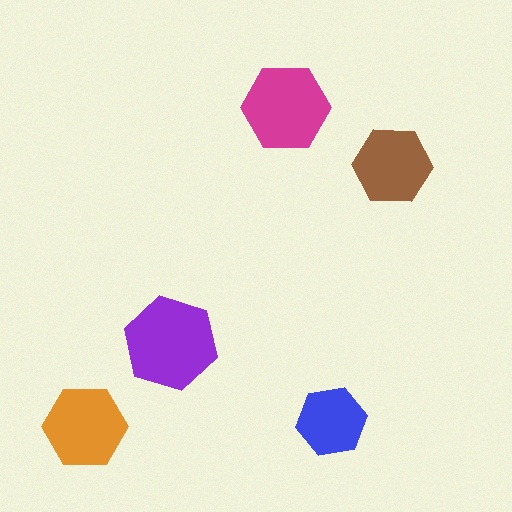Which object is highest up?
The magenta hexagon is topmost.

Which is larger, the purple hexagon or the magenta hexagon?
The purple one.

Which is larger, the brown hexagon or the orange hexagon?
The orange one.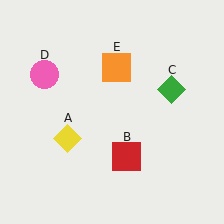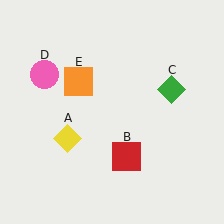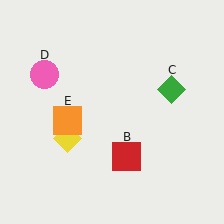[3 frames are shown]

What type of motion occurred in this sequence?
The orange square (object E) rotated counterclockwise around the center of the scene.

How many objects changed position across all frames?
1 object changed position: orange square (object E).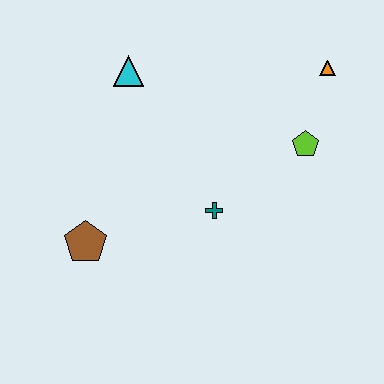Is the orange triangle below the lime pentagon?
No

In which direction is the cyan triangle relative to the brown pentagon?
The cyan triangle is above the brown pentagon.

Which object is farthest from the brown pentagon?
The orange triangle is farthest from the brown pentagon.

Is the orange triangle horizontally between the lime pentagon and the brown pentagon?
No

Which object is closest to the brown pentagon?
The teal cross is closest to the brown pentagon.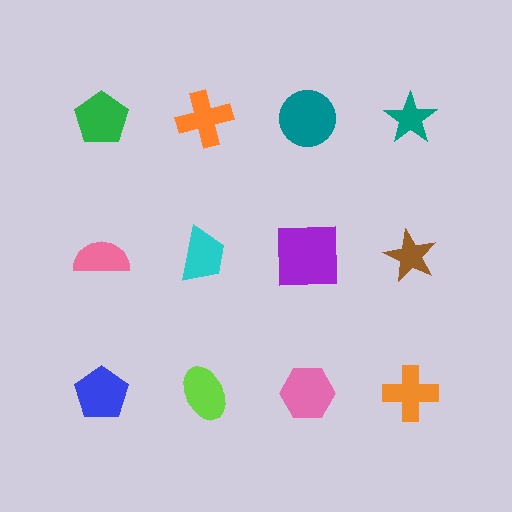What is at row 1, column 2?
An orange cross.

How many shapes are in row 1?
4 shapes.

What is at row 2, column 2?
A cyan trapezoid.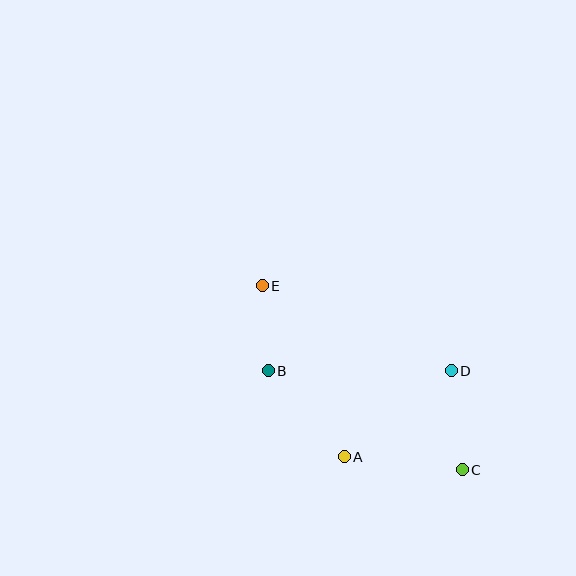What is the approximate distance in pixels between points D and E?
The distance between D and E is approximately 207 pixels.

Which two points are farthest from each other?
Points C and E are farthest from each other.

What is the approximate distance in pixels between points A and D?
The distance between A and D is approximately 138 pixels.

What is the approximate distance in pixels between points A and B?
The distance between A and B is approximately 114 pixels.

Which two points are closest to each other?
Points B and E are closest to each other.